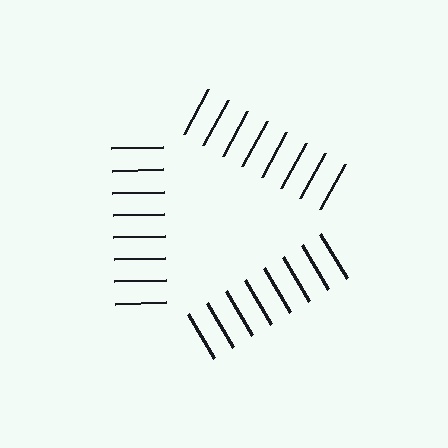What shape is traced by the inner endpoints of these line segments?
An illusory triangle — the line segments terminate on its edges but no continuous stroke is drawn.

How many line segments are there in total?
24 — 8 along each of the 3 edges.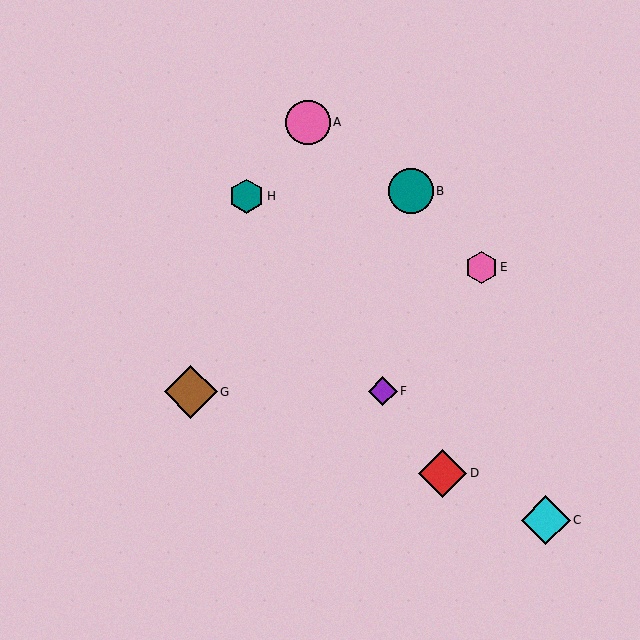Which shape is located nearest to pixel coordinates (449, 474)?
The red diamond (labeled D) at (443, 473) is nearest to that location.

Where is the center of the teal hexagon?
The center of the teal hexagon is at (247, 196).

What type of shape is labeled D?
Shape D is a red diamond.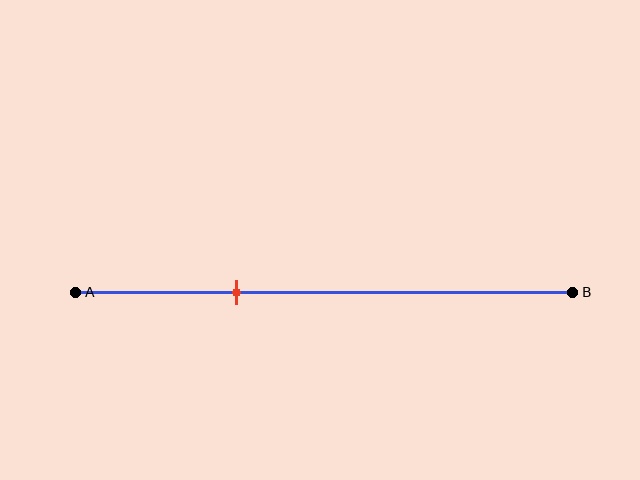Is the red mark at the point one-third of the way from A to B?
Yes, the mark is approximately at the one-third point.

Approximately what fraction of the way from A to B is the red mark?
The red mark is approximately 30% of the way from A to B.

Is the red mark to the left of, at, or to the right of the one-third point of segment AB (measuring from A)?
The red mark is approximately at the one-third point of segment AB.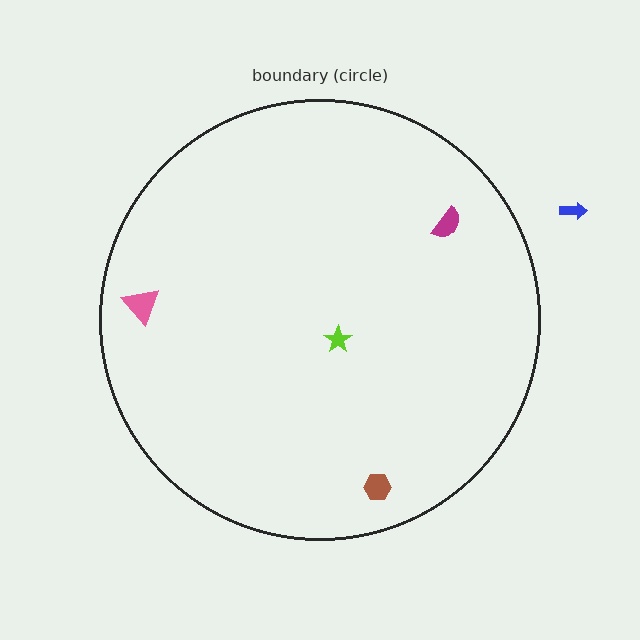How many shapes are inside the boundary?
4 inside, 1 outside.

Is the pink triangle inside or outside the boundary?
Inside.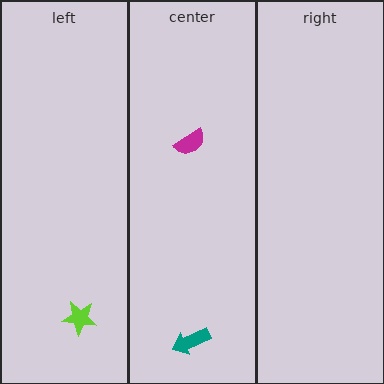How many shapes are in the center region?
2.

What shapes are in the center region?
The teal arrow, the magenta semicircle.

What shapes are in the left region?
The lime star.